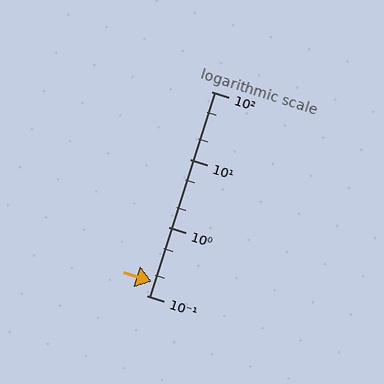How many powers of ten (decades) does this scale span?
The scale spans 3 decades, from 0.1 to 100.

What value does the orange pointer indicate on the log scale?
The pointer indicates approximately 0.16.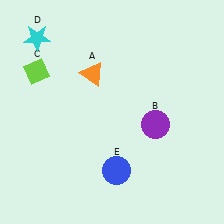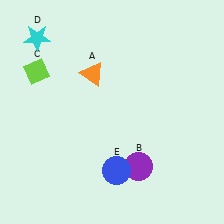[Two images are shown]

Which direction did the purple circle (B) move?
The purple circle (B) moved down.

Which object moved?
The purple circle (B) moved down.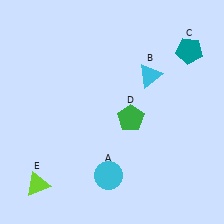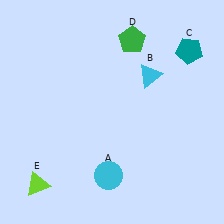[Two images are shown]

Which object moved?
The green pentagon (D) moved up.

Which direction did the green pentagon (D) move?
The green pentagon (D) moved up.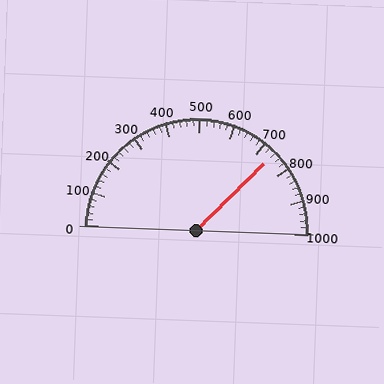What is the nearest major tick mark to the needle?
The nearest major tick mark is 700.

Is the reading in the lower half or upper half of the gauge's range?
The reading is in the upper half of the range (0 to 1000).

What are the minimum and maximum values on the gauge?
The gauge ranges from 0 to 1000.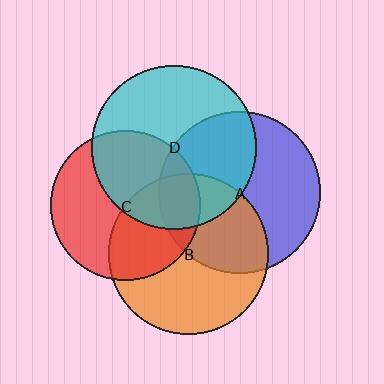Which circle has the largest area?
Circle D (cyan).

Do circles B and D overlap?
Yes.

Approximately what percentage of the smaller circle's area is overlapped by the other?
Approximately 25%.